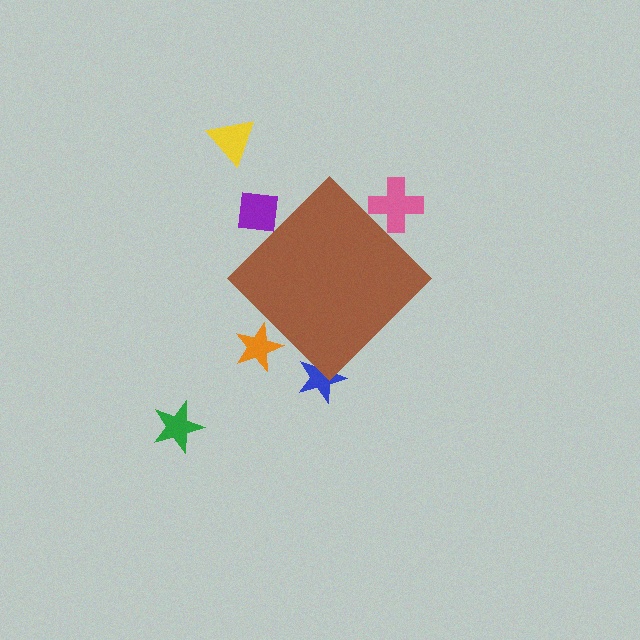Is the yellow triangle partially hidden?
No, the yellow triangle is fully visible.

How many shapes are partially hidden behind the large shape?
4 shapes are partially hidden.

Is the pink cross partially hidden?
Yes, the pink cross is partially hidden behind the brown diamond.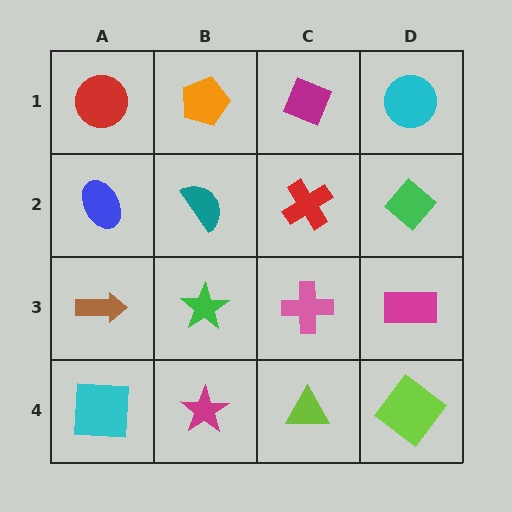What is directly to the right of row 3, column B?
A pink cross.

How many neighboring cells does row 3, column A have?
3.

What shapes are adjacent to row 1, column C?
A red cross (row 2, column C), an orange pentagon (row 1, column B), a cyan circle (row 1, column D).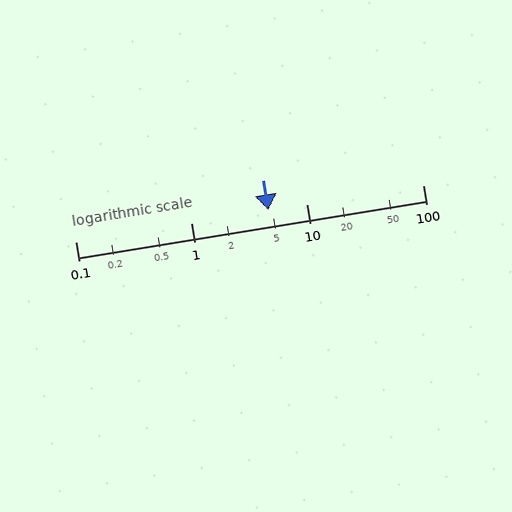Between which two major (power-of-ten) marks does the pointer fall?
The pointer is between 1 and 10.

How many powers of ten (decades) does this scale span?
The scale spans 3 decades, from 0.1 to 100.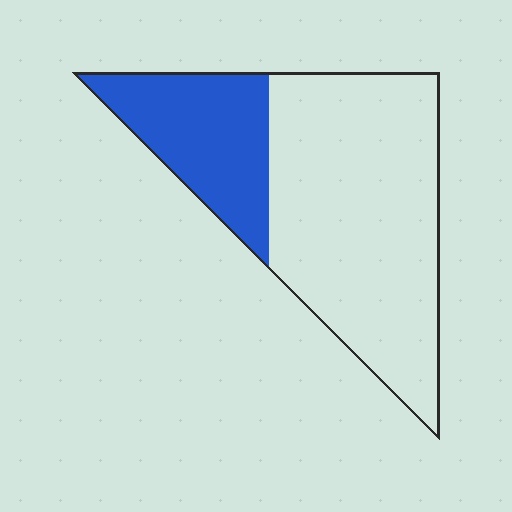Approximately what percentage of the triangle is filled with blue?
Approximately 30%.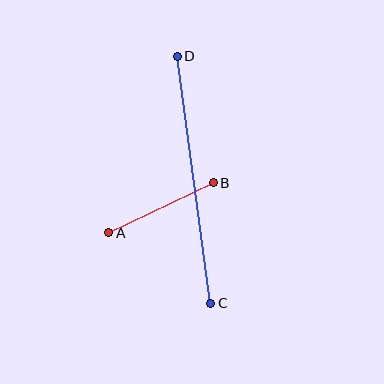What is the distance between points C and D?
The distance is approximately 250 pixels.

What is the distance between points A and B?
The distance is approximately 116 pixels.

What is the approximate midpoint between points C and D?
The midpoint is at approximately (194, 180) pixels.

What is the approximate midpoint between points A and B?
The midpoint is at approximately (161, 208) pixels.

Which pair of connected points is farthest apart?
Points C and D are farthest apart.